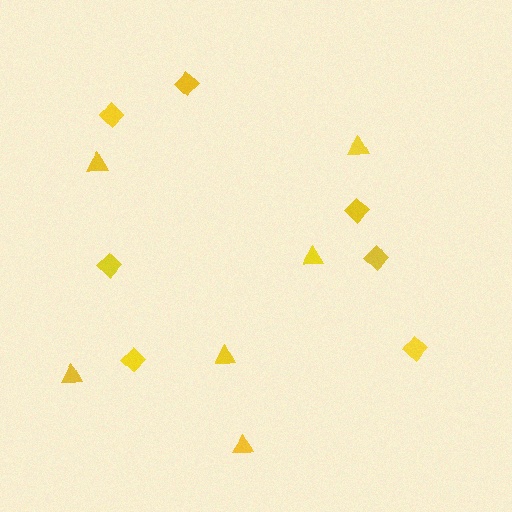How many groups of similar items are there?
There are 2 groups: one group of diamonds (7) and one group of triangles (6).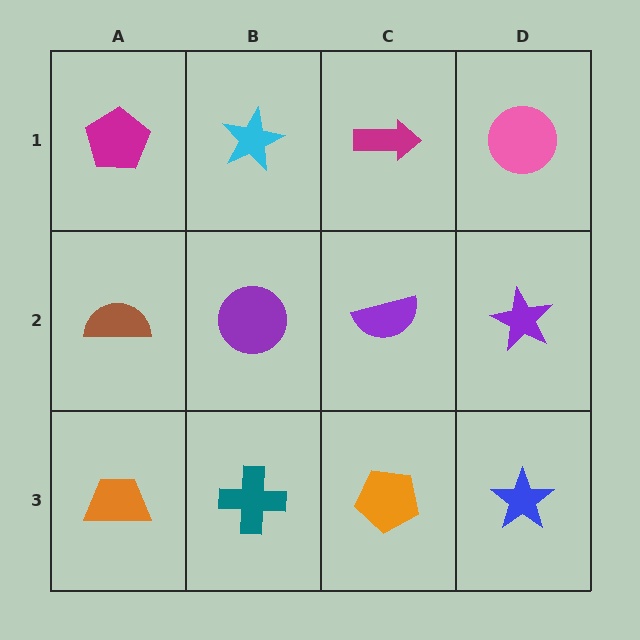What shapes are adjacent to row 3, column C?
A purple semicircle (row 2, column C), a teal cross (row 3, column B), a blue star (row 3, column D).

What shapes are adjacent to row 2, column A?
A magenta pentagon (row 1, column A), an orange trapezoid (row 3, column A), a purple circle (row 2, column B).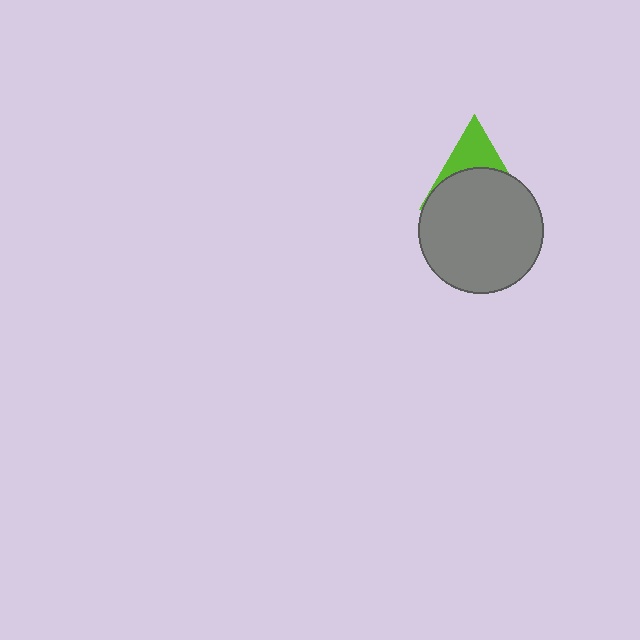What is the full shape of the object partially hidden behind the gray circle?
The partially hidden object is a lime triangle.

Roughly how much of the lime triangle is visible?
A small part of it is visible (roughly 37%).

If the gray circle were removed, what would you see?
You would see the complete lime triangle.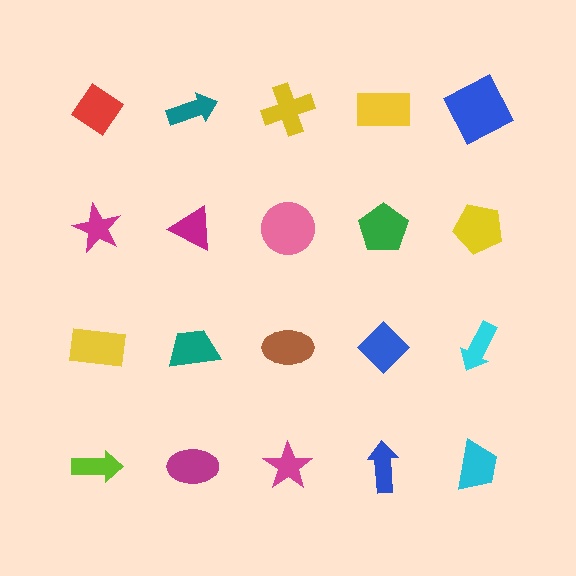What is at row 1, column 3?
A yellow cross.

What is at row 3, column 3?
A brown ellipse.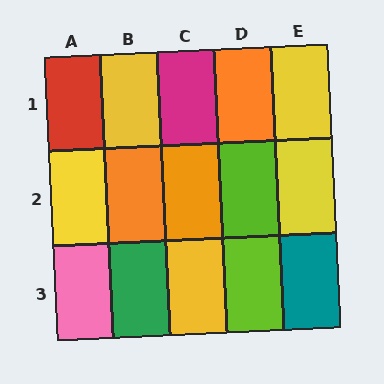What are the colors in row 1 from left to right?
Red, yellow, magenta, orange, yellow.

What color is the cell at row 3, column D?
Lime.